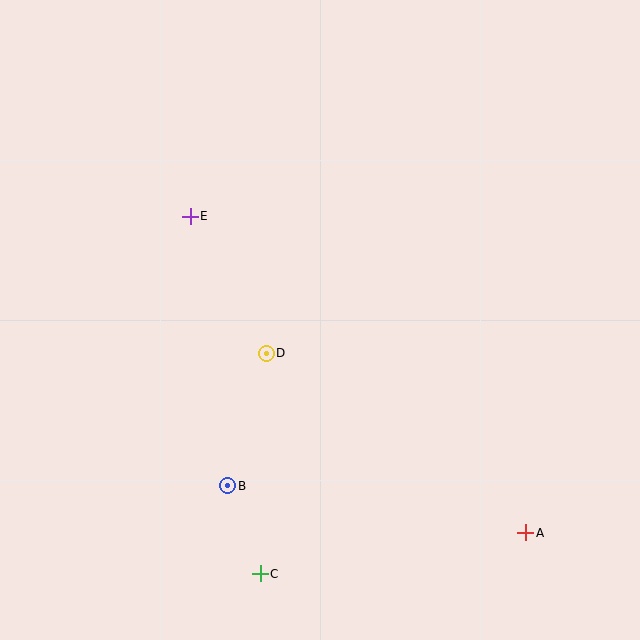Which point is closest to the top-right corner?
Point E is closest to the top-right corner.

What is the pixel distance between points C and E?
The distance between C and E is 365 pixels.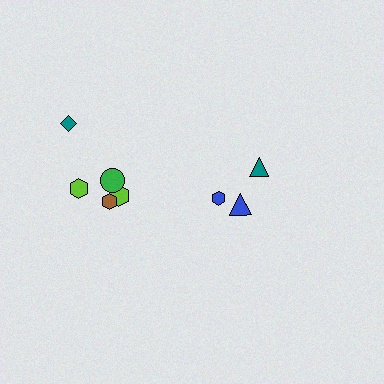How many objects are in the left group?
There are 5 objects.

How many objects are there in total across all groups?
There are 8 objects.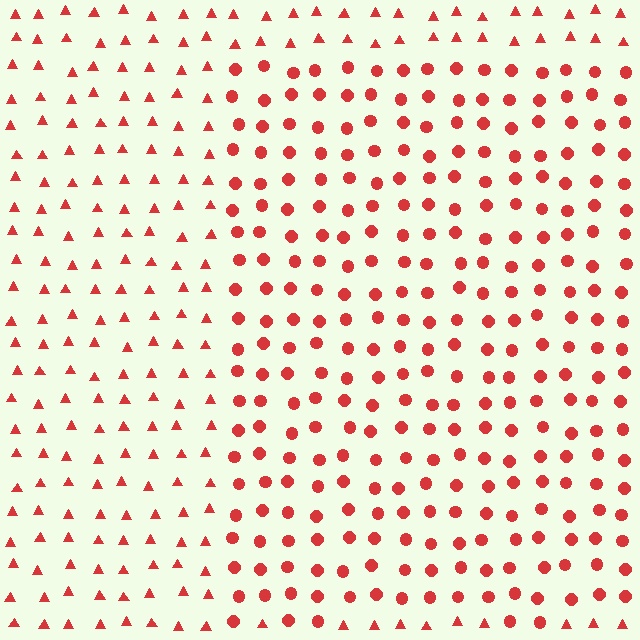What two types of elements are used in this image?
The image uses circles inside the rectangle region and triangles outside it.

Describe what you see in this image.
The image is filled with small red elements arranged in a uniform grid. A rectangle-shaped region contains circles, while the surrounding area contains triangles. The boundary is defined purely by the change in element shape.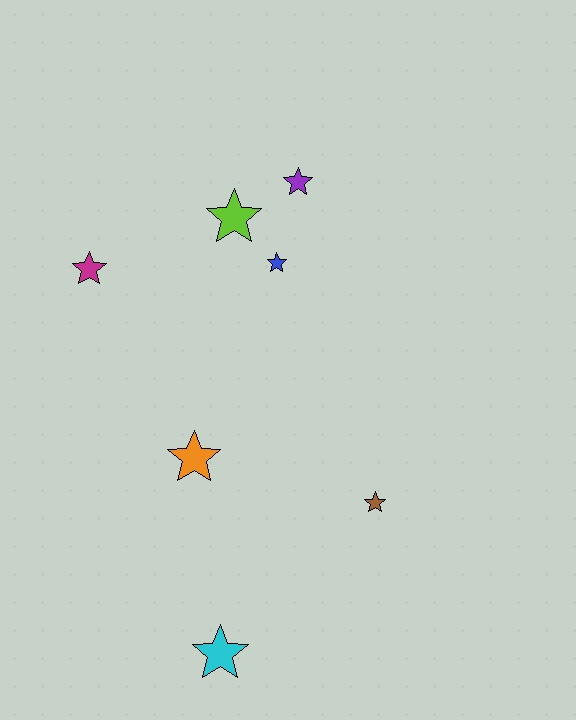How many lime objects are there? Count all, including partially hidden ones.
There is 1 lime object.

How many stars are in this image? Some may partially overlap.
There are 7 stars.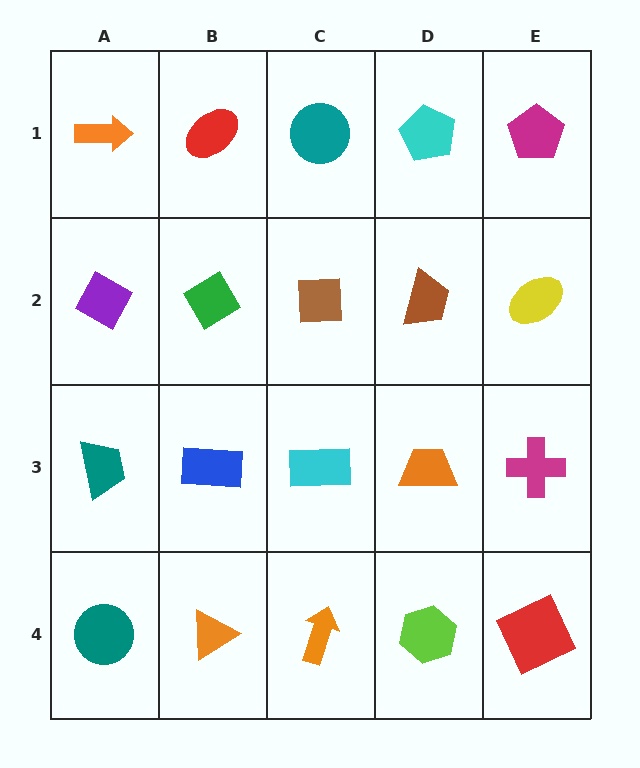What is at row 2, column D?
A brown trapezoid.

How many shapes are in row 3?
5 shapes.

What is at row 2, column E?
A yellow ellipse.